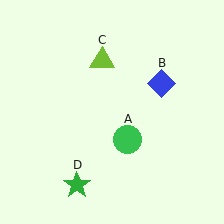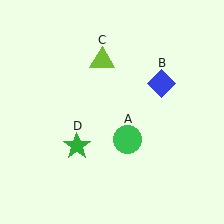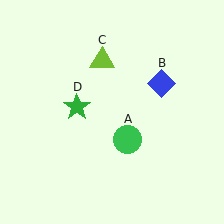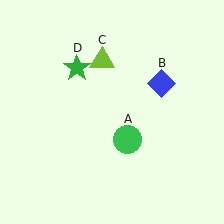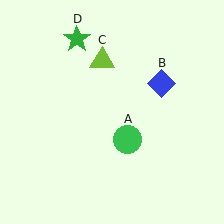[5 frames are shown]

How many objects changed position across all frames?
1 object changed position: green star (object D).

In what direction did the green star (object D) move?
The green star (object D) moved up.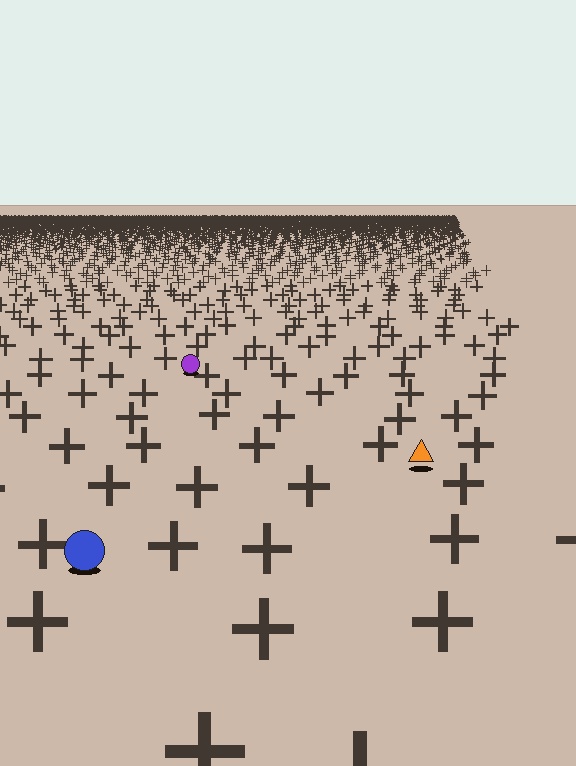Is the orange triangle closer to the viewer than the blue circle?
No. The blue circle is closer — you can tell from the texture gradient: the ground texture is coarser near it.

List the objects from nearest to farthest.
From nearest to farthest: the blue circle, the orange triangle, the purple circle.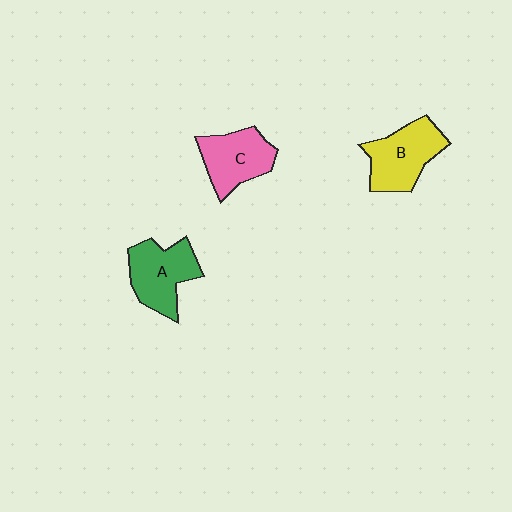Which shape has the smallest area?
Shape C (pink).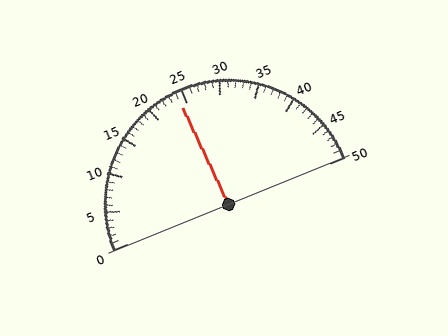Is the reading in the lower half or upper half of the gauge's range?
The reading is in the lower half of the range (0 to 50).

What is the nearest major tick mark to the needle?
The nearest major tick mark is 25.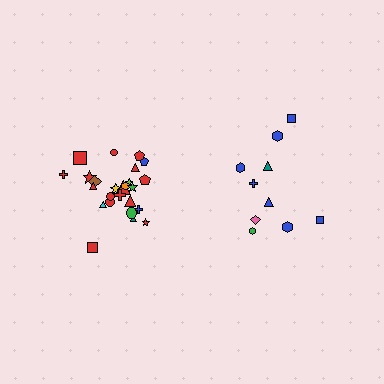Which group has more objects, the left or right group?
The left group.